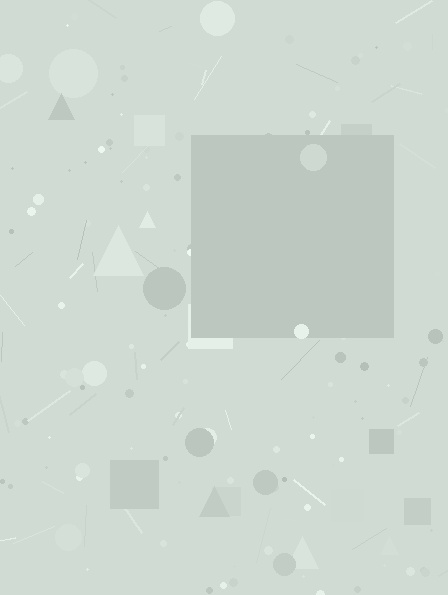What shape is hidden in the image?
A square is hidden in the image.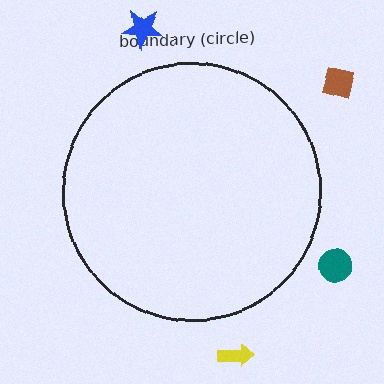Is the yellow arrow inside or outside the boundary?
Outside.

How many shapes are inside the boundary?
0 inside, 4 outside.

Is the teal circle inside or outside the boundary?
Outside.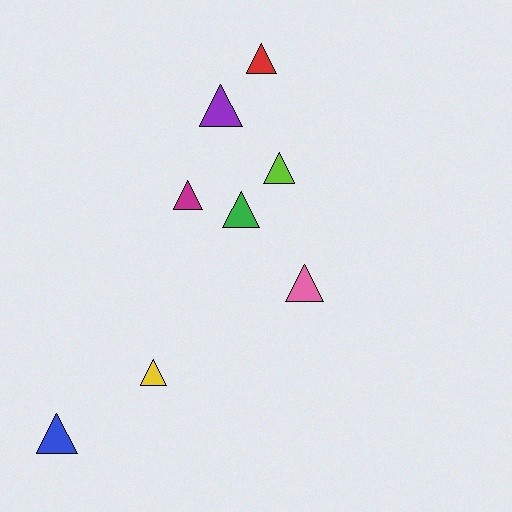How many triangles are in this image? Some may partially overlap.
There are 8 triangles.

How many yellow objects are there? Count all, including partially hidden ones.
There is 1 yellow object.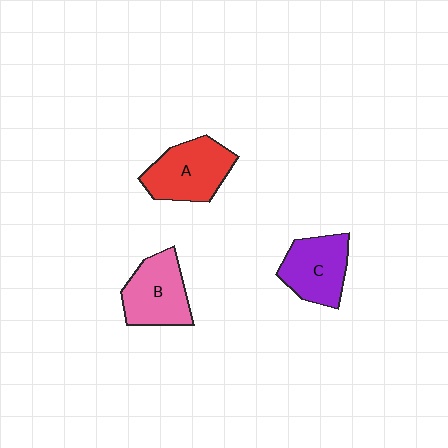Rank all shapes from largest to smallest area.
From largest to smallest: A (red), B (pink), C (purple).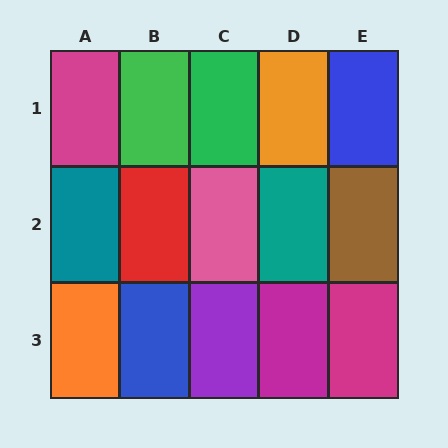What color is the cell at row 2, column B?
Red.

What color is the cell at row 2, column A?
Teal.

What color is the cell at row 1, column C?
Green.